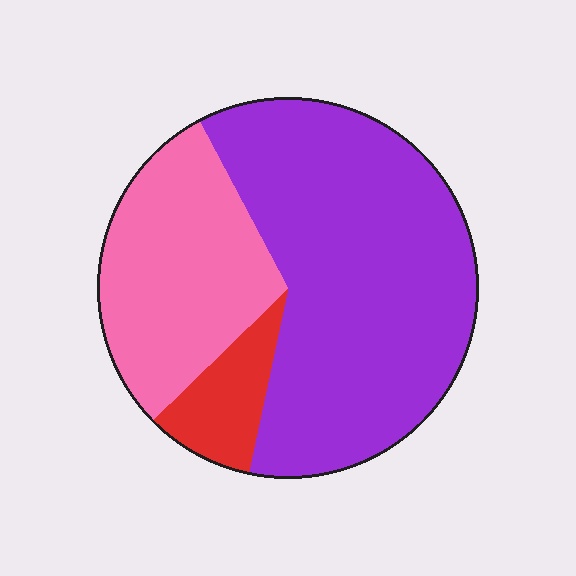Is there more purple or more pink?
Purple.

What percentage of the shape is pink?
Pink covers 30% of the shape.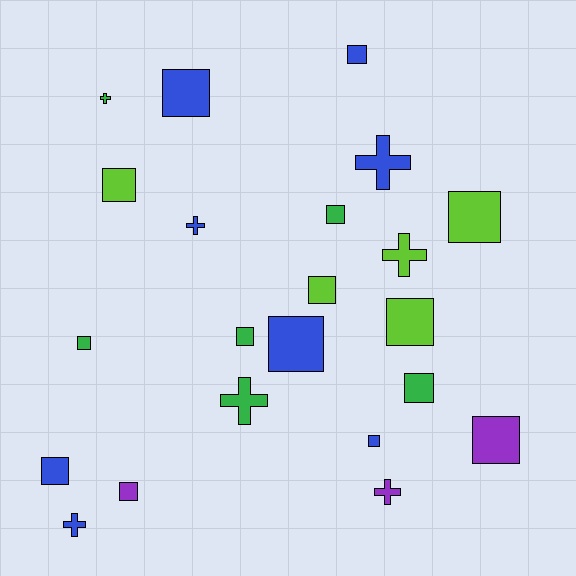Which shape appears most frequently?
Square, with 15 objects.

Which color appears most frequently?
Blue, with 8 objects.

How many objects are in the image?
There are 22 objects.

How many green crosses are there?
There are 2 green crosses.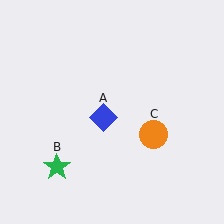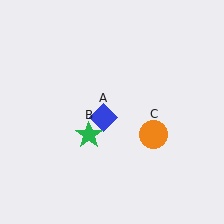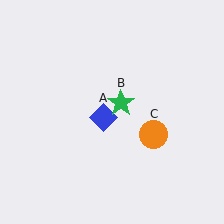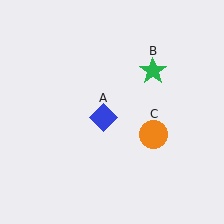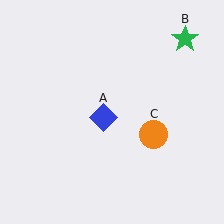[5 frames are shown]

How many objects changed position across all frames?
1 object changed position: green star (object B).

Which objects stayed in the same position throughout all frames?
Blue diamond (object A) and orange circle (object C) remained stationary.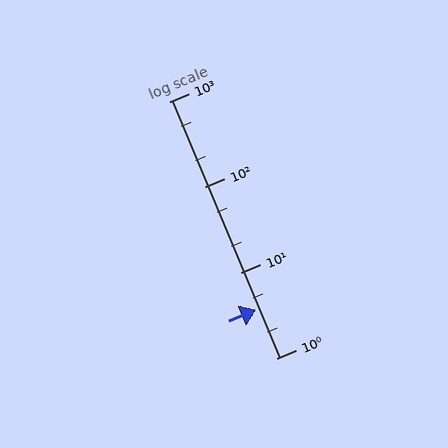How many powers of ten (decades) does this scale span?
The scale spans 3 decades, from 1 to 1000.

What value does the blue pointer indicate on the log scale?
The pointer indicates approximately 3.7.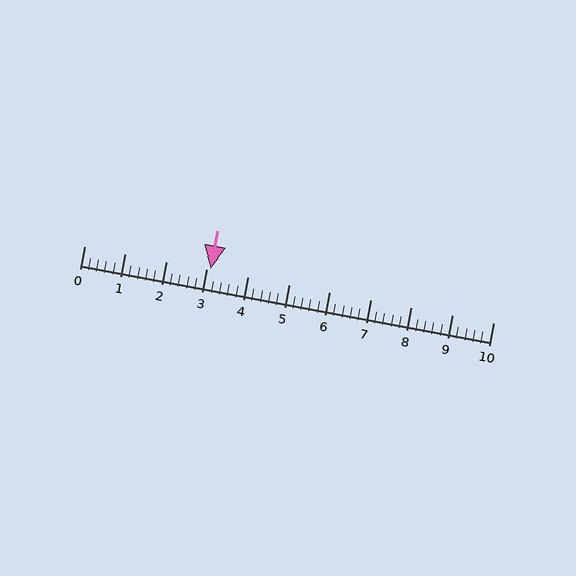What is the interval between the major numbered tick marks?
The major tick marks are spaced 1 units apart.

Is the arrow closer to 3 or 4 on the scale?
The arrow is closer to 3.